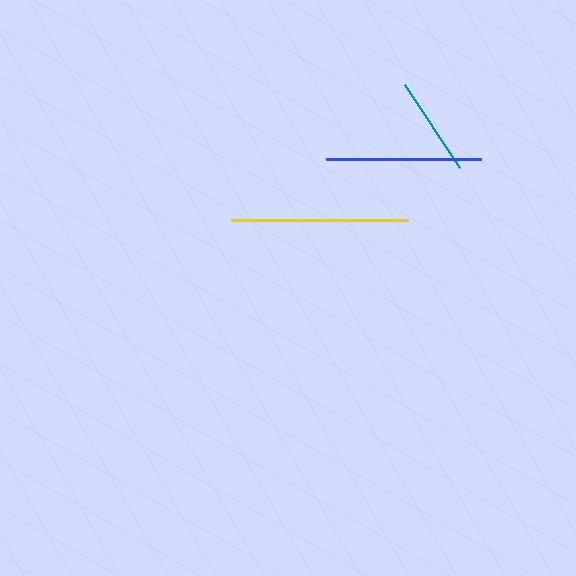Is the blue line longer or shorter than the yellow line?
The yellow line is longer than the blue line.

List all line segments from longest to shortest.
From longest to shortest: yellow, blue, teal.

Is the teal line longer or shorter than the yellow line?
The yellow line is longer than the teal line.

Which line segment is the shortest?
The teal line is the shortest at approximately 99 pixels.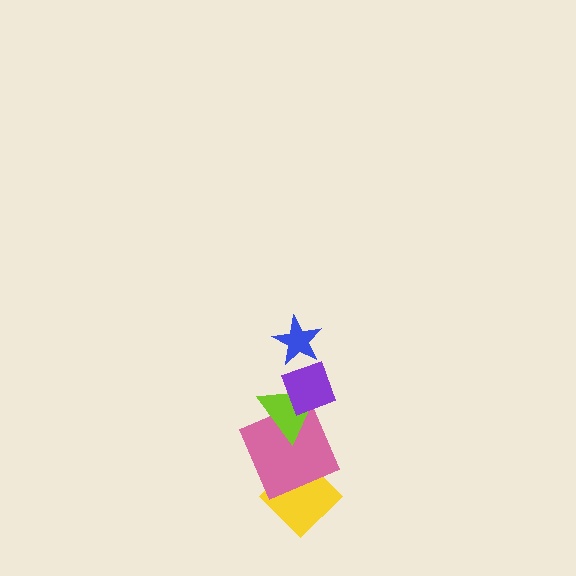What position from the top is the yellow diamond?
The yellow diamond is 5th from the top.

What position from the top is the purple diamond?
The purple diamond is 2nd from the top.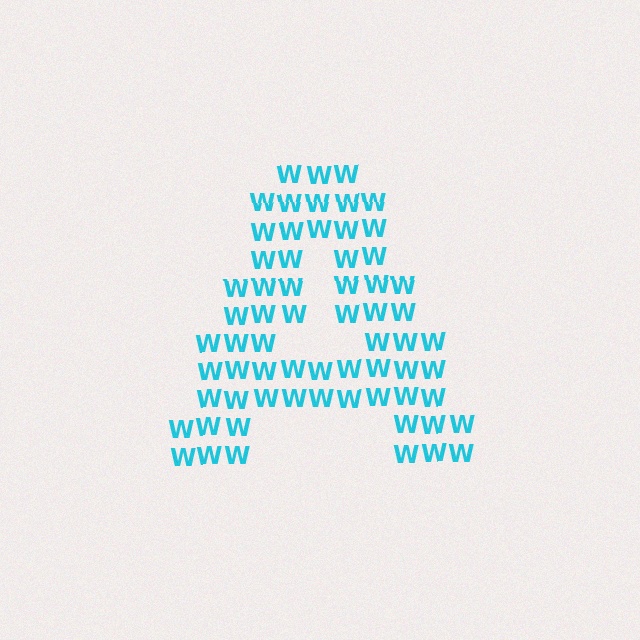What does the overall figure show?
The overall figure shows the letter A.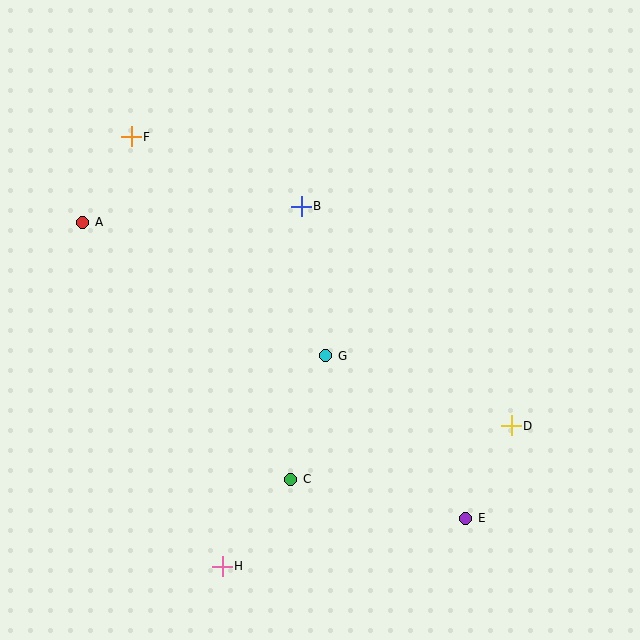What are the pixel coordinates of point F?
Point F is at (131, 137).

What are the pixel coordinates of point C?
Point C is at (291, 479).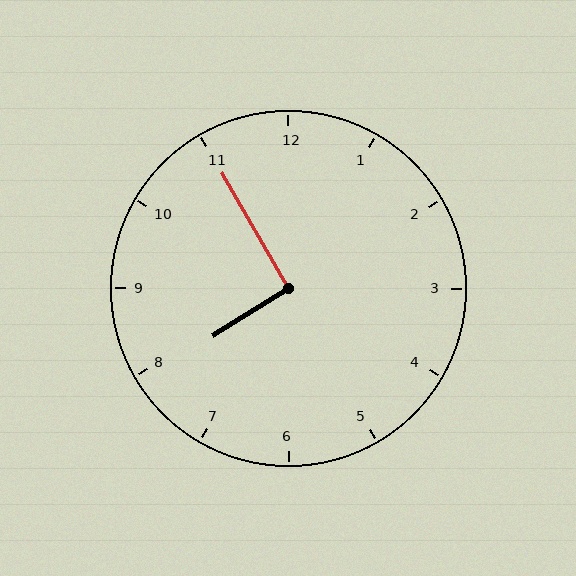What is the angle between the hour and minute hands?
Approximately 92 degrees.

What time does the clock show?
7:55.